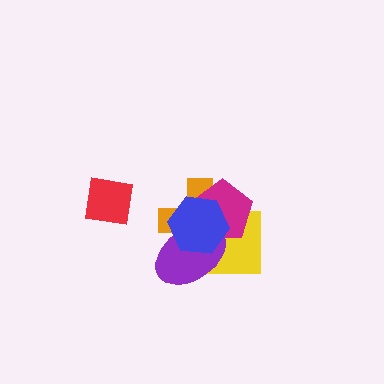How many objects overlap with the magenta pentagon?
4 objects overlap with the magenta pentagon.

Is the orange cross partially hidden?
Yes, it is partially covered by another shape.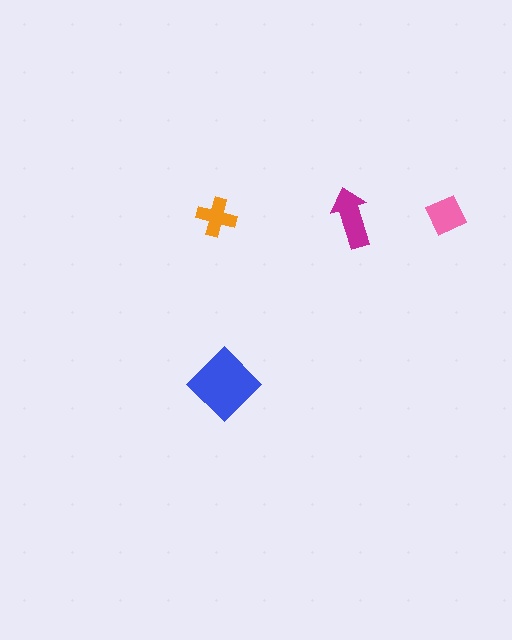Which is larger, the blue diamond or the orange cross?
The blue diamond.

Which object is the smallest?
The orange cross.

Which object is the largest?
The blue diamond.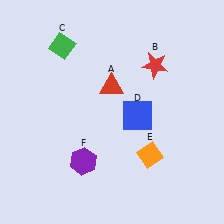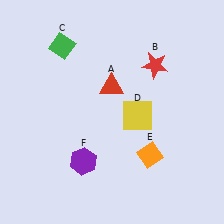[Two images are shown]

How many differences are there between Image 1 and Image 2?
There is 1 difference between the two images.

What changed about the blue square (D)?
In Image 1, D is blue. In Image 2, it changed to yellow.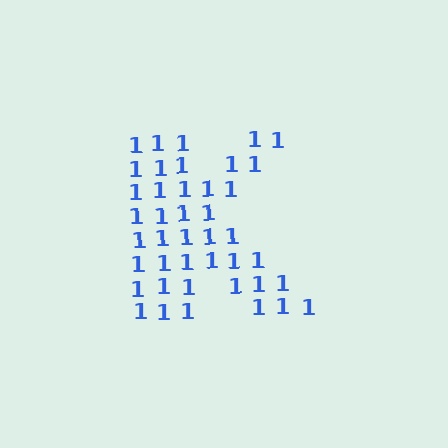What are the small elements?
The small elements are digit 1's.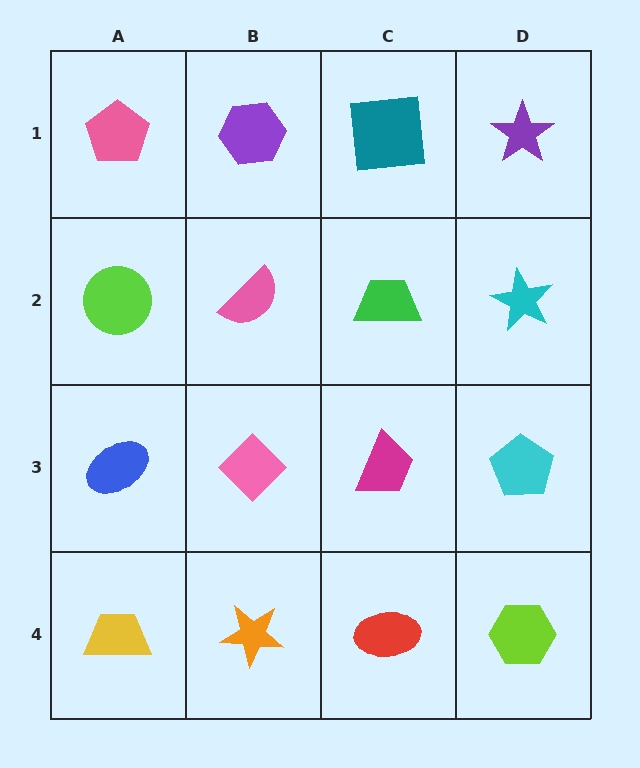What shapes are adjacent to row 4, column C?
A magenta trapezoid (row 3, column C), an orange star (row 4, column B), a lime hexagon (row 4, column D).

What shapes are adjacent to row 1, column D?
A cyan star (row 2, column D), a teal square (row 1, column C).